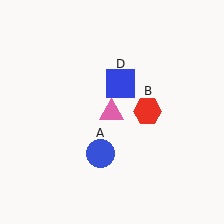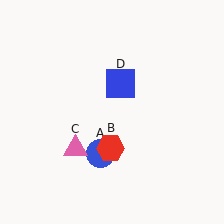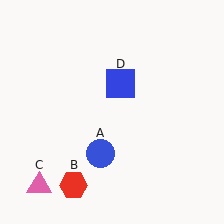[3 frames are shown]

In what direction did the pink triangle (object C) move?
The pink triangle (object C) moved down and to the left.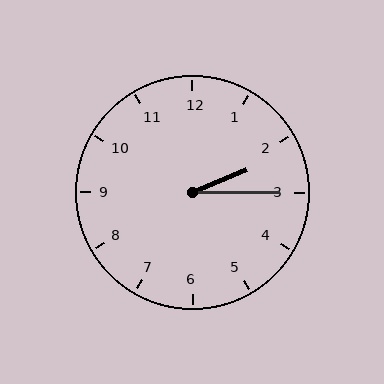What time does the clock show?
2:15.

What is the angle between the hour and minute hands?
Approximately 22 degrees.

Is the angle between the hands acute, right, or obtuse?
It is acute.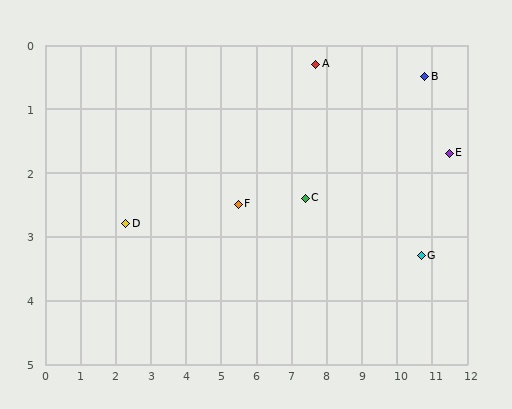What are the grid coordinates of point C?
Point C is at approximately (7.4, 2.4).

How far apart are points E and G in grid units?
Points E and G are about 1.8 grid units apart.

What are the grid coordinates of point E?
Point E is at approximately (11.5, 1.7).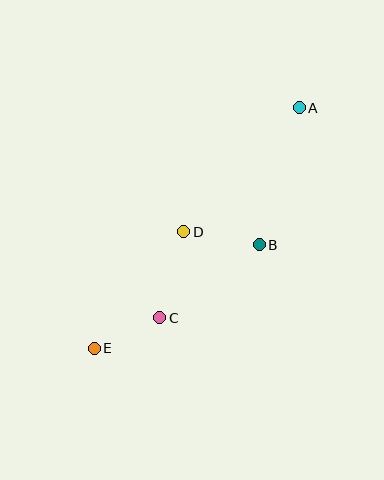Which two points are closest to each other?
Points C and E are closest to each other.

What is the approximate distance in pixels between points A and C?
The distance between A and C is approximately 252 pixels.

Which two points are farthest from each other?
Points A and E are farthest from each other.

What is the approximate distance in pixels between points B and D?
The distance between B and D is approximately 77 pixels.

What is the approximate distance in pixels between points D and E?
The distance between D and E is approximately 147 pixels.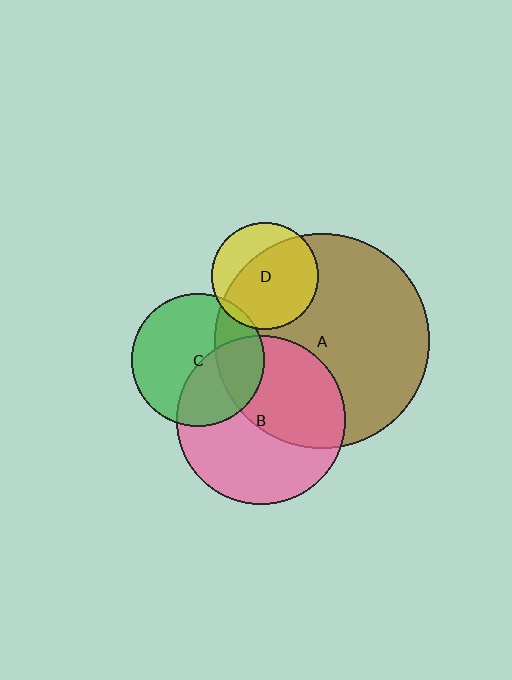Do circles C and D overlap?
Yes.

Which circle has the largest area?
Circle A (brown).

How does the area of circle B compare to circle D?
Approximately 2.5 times.